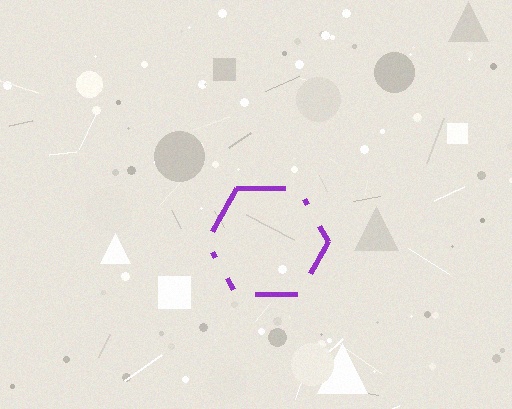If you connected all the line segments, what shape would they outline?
They would outline a hexagon.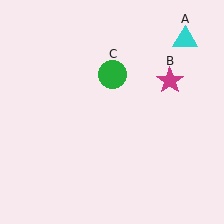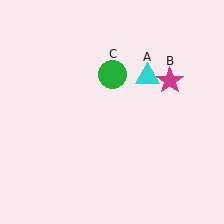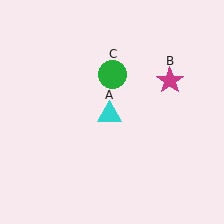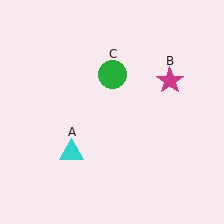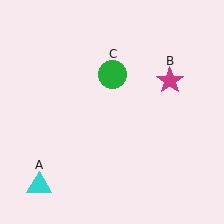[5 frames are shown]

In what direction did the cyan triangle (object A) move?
The cyan triangle (object A) moved down and to the left.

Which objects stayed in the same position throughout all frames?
Magenta star (object B) and green circle (object C) remained stationary.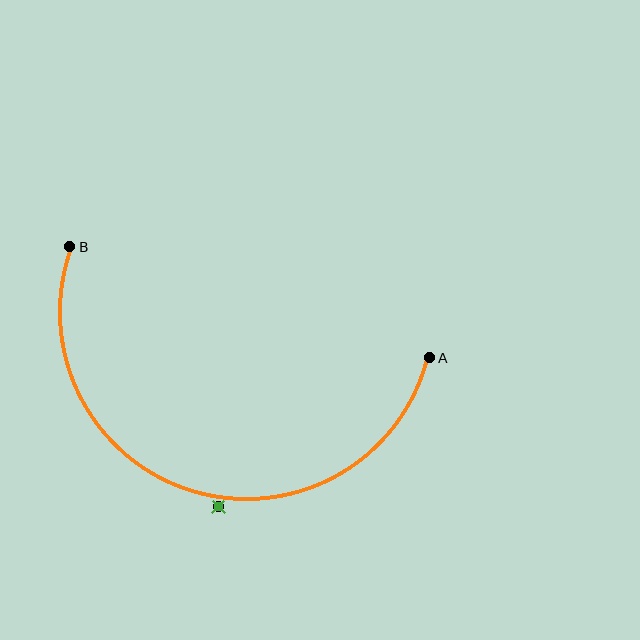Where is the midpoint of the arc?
The arc midpoint is the point on the curve farthest from the straight line joining A and B. It sits below that line.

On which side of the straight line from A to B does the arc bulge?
The arc bulges below the straight line connecting A and B.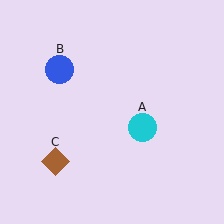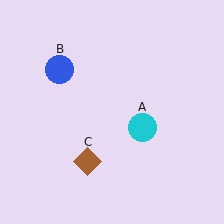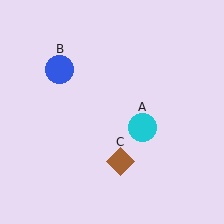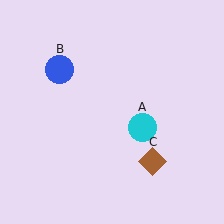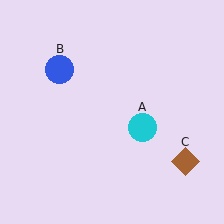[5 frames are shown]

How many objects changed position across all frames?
1 object changed position: brown diamond (object C).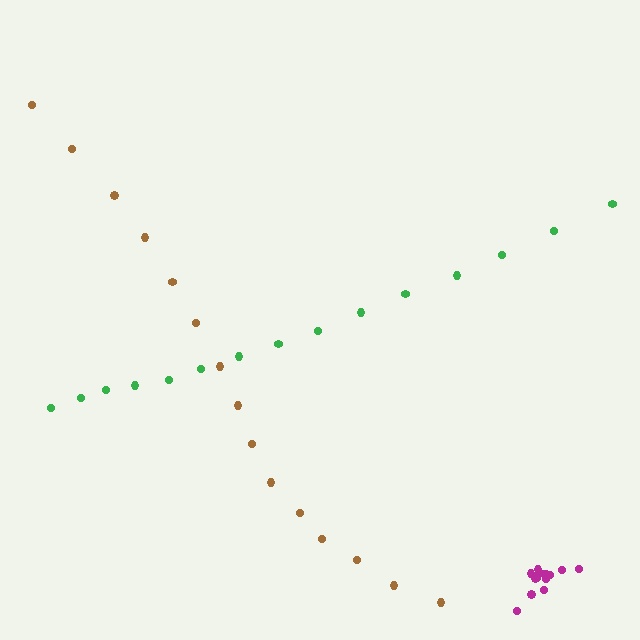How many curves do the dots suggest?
There are 3 distinct paths.